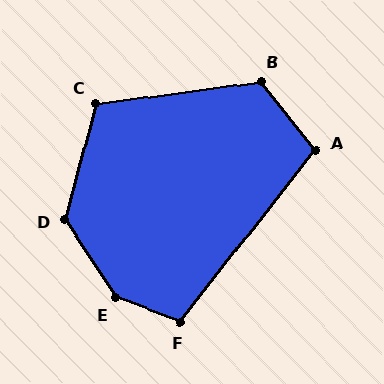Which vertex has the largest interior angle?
E, at approximately 143 degrees.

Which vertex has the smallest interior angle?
A, at approximately 103 degrees.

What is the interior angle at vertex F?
Approximately 108 degrees (obtuse).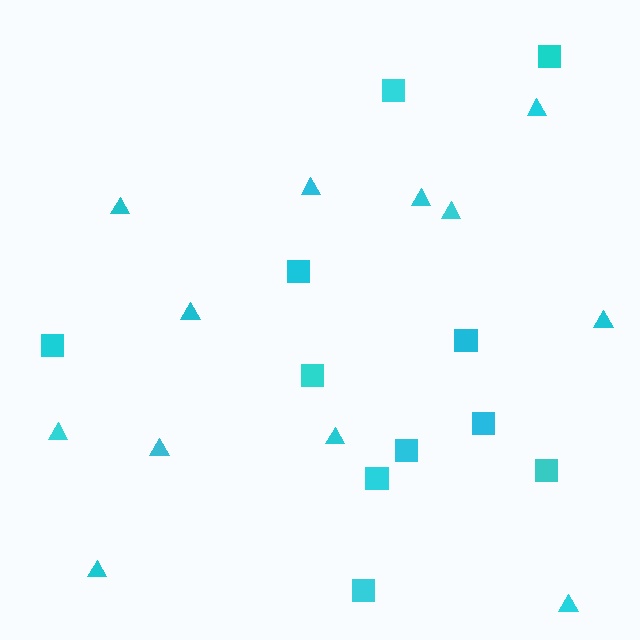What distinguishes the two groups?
There are 2 groups: one group of triangles (12) and one group of squares (11).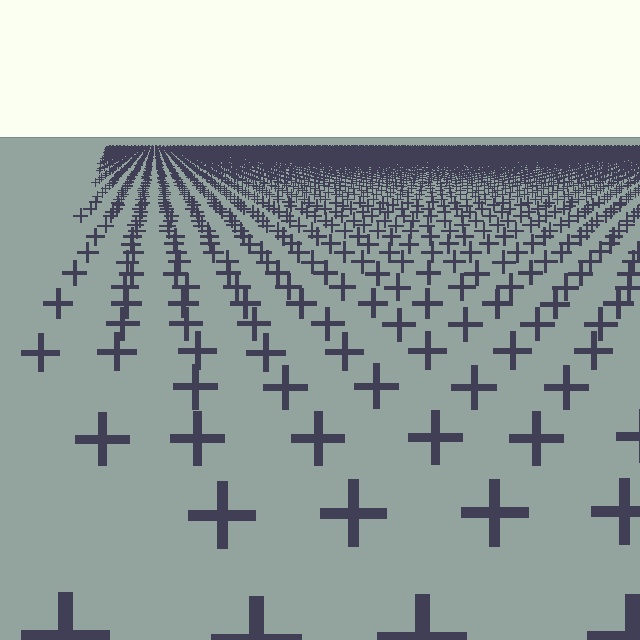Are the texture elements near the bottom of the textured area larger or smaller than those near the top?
Larger. Near the bottom, elements are closer to the viewer and appear at a bigger on-screen size.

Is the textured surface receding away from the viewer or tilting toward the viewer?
The surface is receding away from the viewer. Texture elements get smaller and denser toward the top.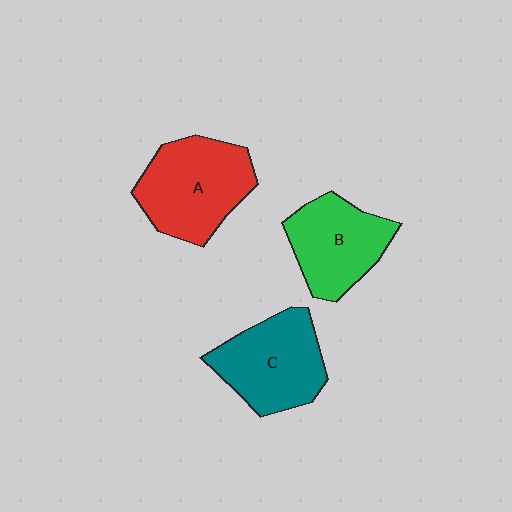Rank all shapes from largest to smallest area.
From largest to smallest: A (red), C (teal), B (green).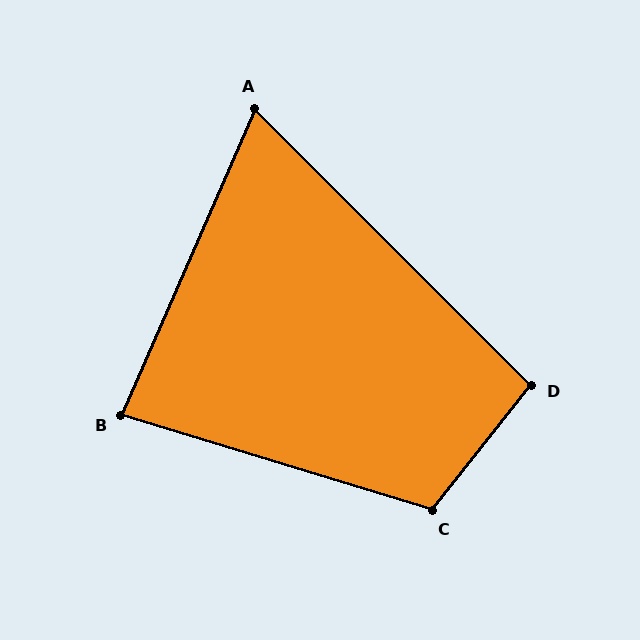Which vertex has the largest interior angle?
C, at approximately 111 degrees.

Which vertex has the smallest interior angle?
A, at approximately 69 degrees.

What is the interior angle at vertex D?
Approximately 97 degrees (obtuse).